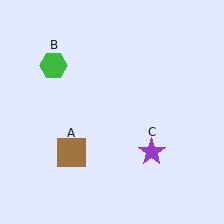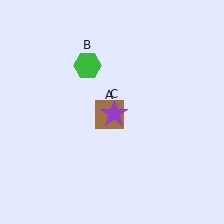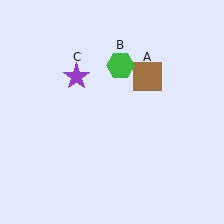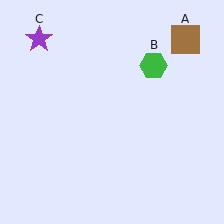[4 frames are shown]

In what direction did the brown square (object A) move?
The brown square (object A) moved up and to the right.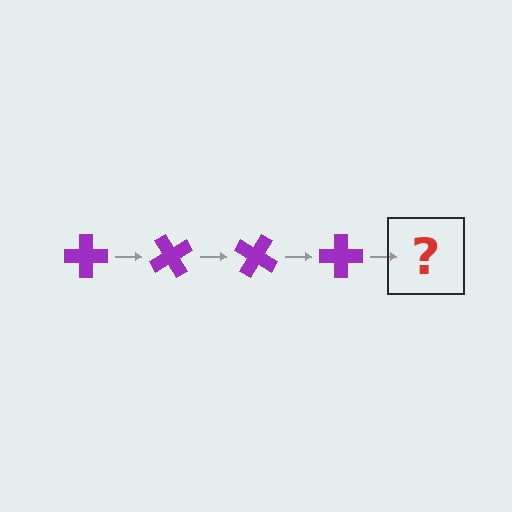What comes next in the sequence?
The next element should be a purple cross rotated 240 degrees.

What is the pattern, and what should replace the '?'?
The pattern is that the cross rotates 60 degrees each step. The '?' should be a purple cross rotated 240 degrees.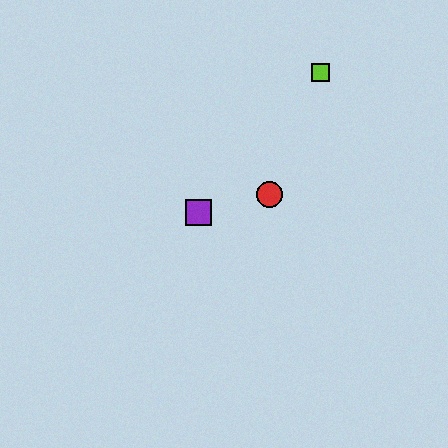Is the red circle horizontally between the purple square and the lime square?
Yes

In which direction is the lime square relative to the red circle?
The lime square is above the red circle.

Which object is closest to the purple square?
The red circle is closest to the purple square.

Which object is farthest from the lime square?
The purple square is farthest from the lime square.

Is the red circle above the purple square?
Yes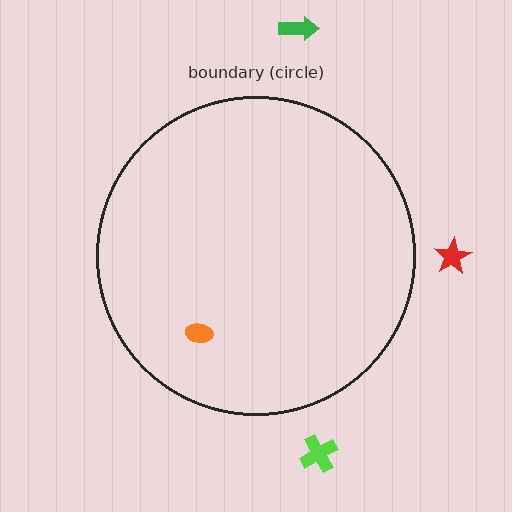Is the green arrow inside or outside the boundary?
Outside.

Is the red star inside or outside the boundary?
Outside.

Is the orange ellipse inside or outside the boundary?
Inside.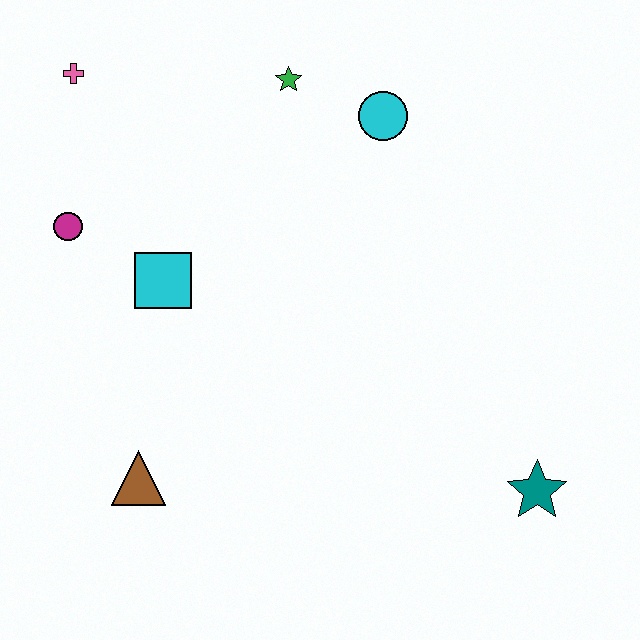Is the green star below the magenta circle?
No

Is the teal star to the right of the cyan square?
Yes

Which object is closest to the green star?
The cyan circle is closest to the green star.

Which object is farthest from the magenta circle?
The teal star is farthest from the magenta circle.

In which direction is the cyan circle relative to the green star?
The cyan circle is to the right of the green star.